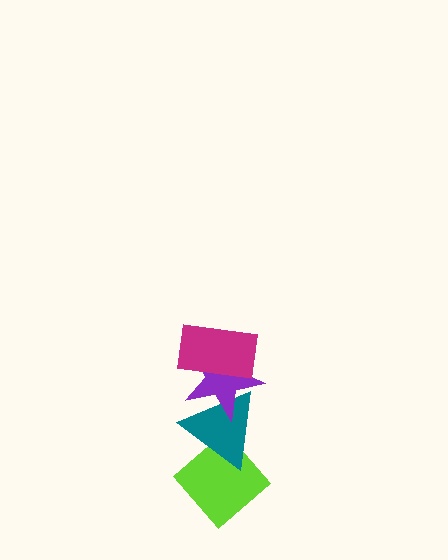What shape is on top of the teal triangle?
The purple star is on top of the teal triangle.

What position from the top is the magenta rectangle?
The magenta rectangle is 1st from the top.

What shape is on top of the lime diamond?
The teal triangle is on top of the lime diamond.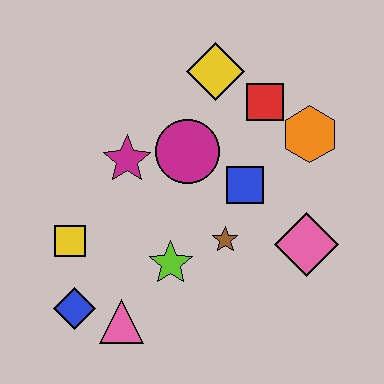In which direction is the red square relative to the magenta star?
The red square is to the right of the magenta star.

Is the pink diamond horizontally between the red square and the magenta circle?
No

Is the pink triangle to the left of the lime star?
Yes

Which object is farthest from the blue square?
The blue diamond is farthest from the blue square.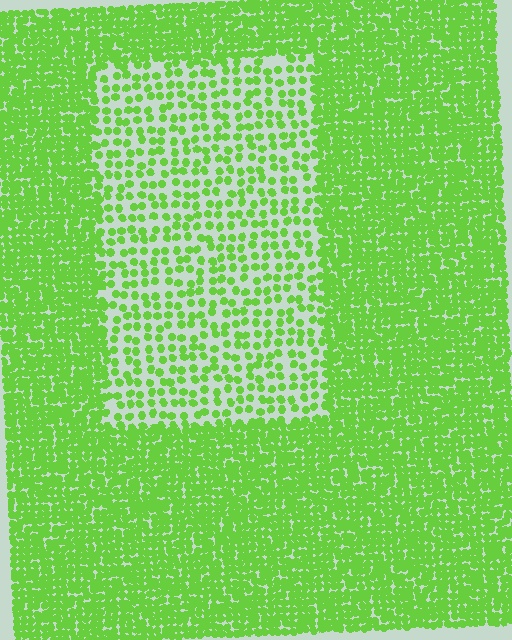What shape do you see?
I see a rectangle.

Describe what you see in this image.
The image contains small lime elements arranged at two different densities. A rectangle-shaped region is visible where the elements are less densely packed than the surrounding area.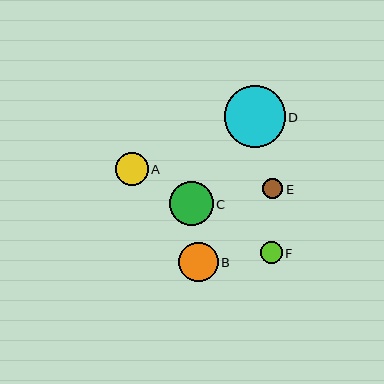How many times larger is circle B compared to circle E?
Circle B is approximately 2.0 times the size of circle E.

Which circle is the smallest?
Circle E is the smallest with a size of approximately 20 pixels.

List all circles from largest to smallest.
From largest to smallest: D, C, B, A, F, E.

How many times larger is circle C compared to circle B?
Circle C is approximately 1.1 times the size of circle B.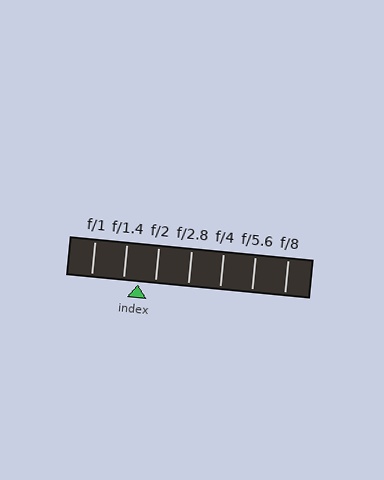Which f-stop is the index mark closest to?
The index mark is closest to f/1.4.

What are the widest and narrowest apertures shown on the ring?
The widest aperture shown is f/1 and the narrowest is f/8.